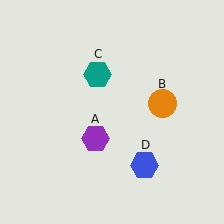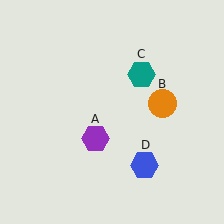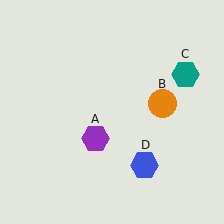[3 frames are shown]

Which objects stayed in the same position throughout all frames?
Purple hexagon (object A) and orange circle (object B) and blue hexagon (object D) remained stationary.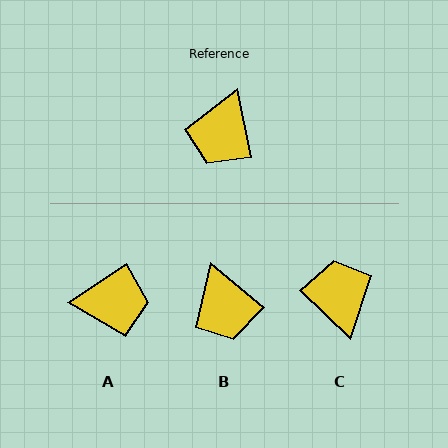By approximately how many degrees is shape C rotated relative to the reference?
Approximately 145 degrees clockwise.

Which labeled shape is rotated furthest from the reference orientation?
C, about 145 degrees away.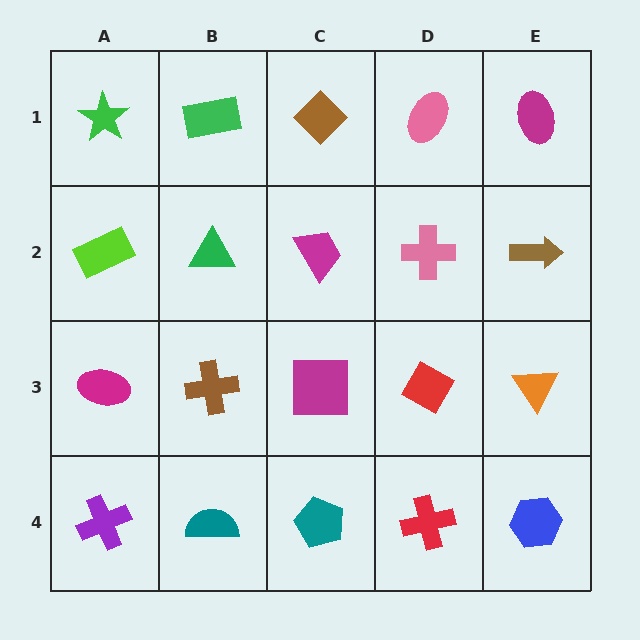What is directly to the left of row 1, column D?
A brown diamond.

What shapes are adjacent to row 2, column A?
A green star (row 1, column A), a magenta ellipse (row 3, column A), a green triangle (row 2, column B).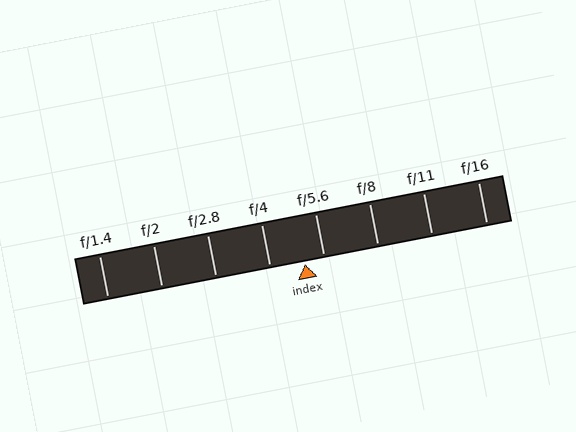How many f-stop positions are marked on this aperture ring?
There are 8 f-stop positions marked.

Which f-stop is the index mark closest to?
The index mark is closest to f/5.6.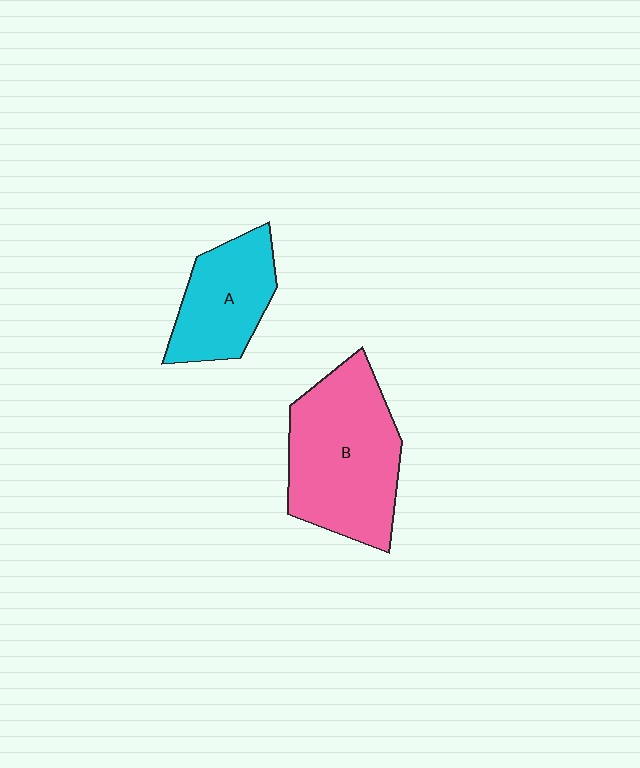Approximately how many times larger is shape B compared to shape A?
Approximately 1.6 times.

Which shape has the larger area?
Shape B (pink).